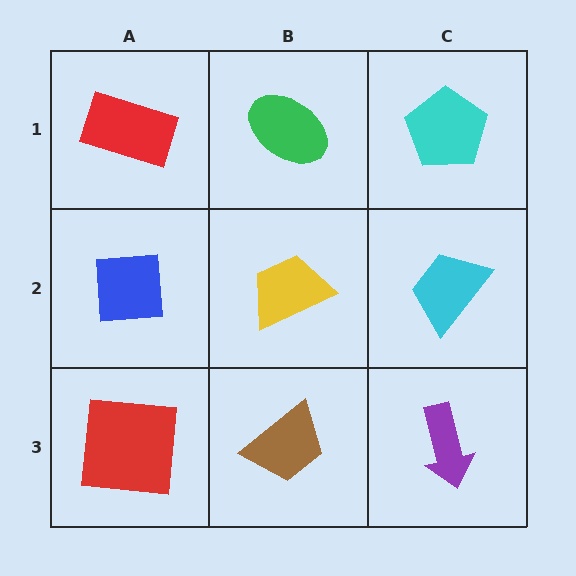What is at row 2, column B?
A yellow trapezoid.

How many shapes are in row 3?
3 shapes.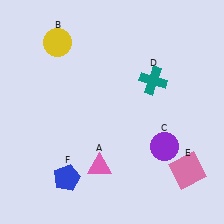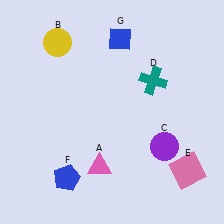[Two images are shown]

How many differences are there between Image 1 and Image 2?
There is 1 difference between the two images.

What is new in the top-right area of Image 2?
A blue diamond (G) was added in the top-right area of Image 2.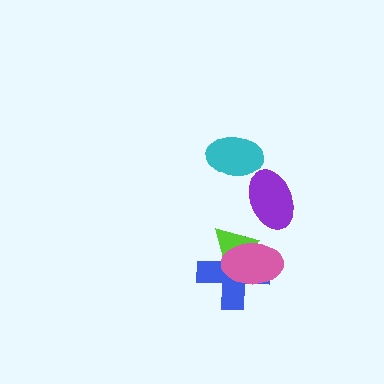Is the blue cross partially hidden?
Yes, it is partially covered by another shape.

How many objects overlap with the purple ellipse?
0 objects overlap with the purple ellipse.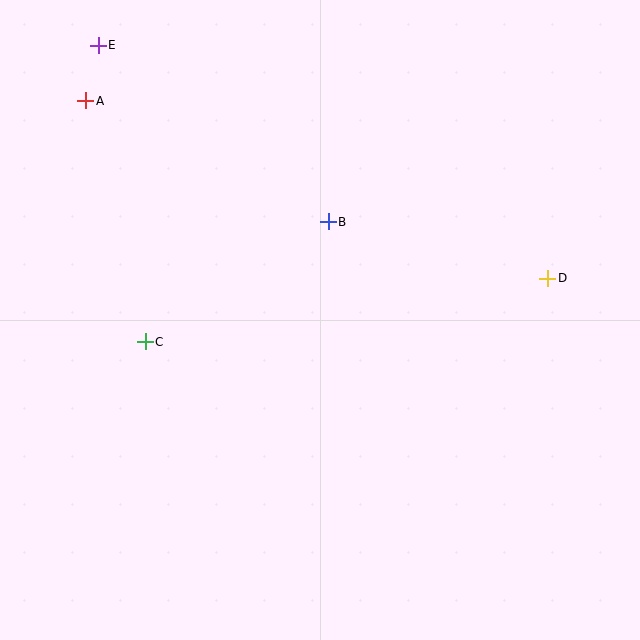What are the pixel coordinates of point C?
Point C is at (145, 342).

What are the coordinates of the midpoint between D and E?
The midpoint between D and E is at (323, 162).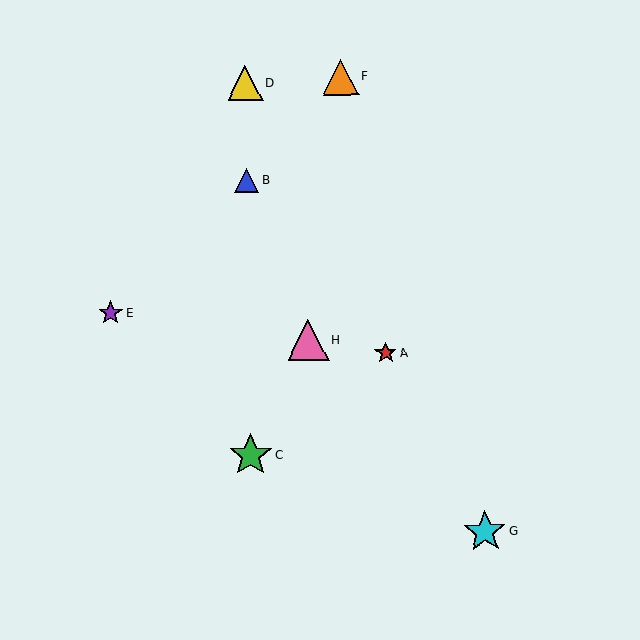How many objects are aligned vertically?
3 objects (B, C, D) are aligned vertically.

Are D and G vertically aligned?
No, D is at x≈245 and G is at x≈485.